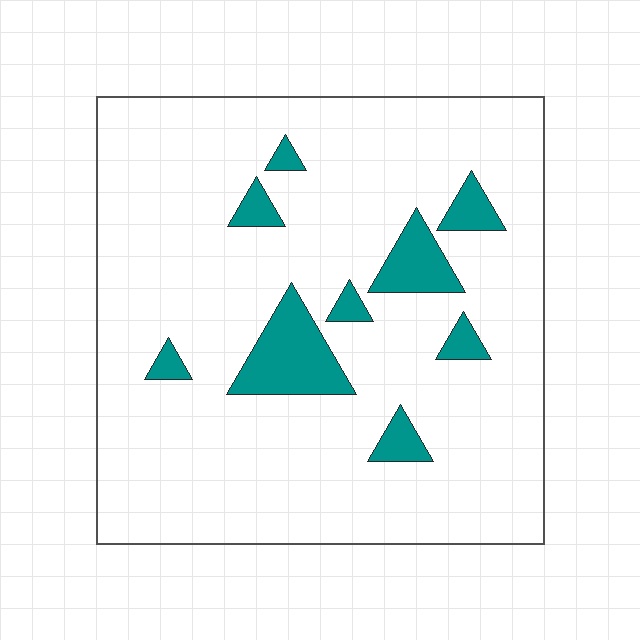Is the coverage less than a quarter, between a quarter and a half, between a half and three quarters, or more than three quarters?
Less than a quarter.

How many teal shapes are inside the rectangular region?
9.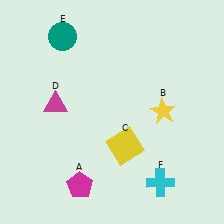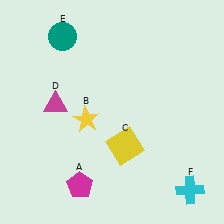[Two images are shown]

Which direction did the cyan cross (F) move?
The cyan cross (F) moved right.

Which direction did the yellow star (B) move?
The yellow star (B) moved left.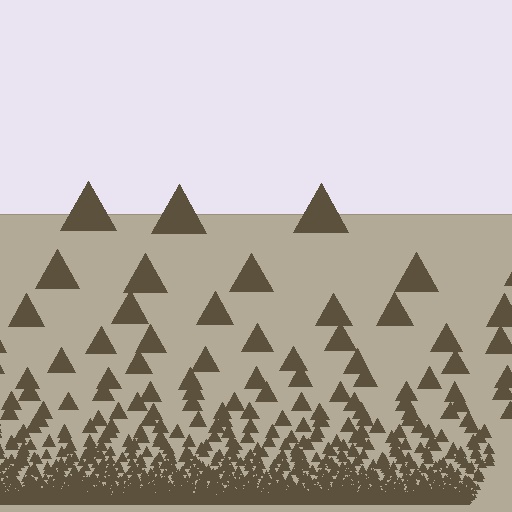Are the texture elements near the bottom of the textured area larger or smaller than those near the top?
Smaller. The gradient is inverted — elements near the bottom are smaller and denser.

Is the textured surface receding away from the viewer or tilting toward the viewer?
The surface appears to tilt toward the viewer. Texture elements get larger and sparser toward the top.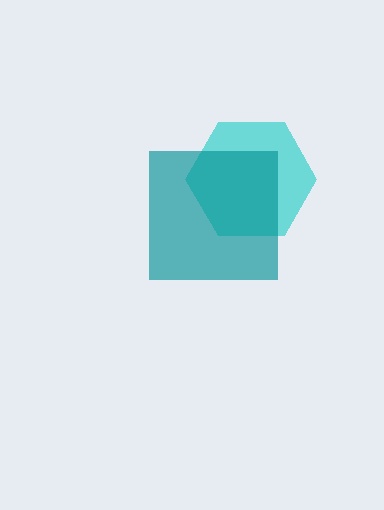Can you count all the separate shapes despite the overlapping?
Yes, there are 2 separate shapes.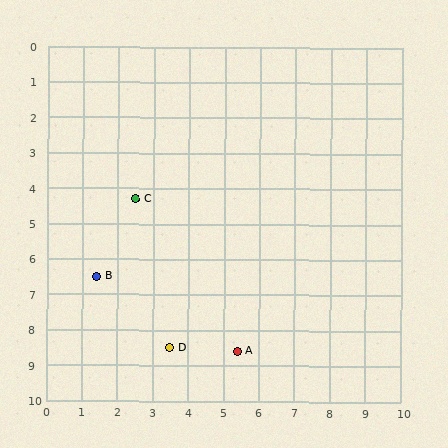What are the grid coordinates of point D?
Point D is at approximately (3.5, 8.5).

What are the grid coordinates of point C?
Point C is at approximately (2.5, 4.3).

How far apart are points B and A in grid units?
Points B and A are about 4.5 grid units apart.